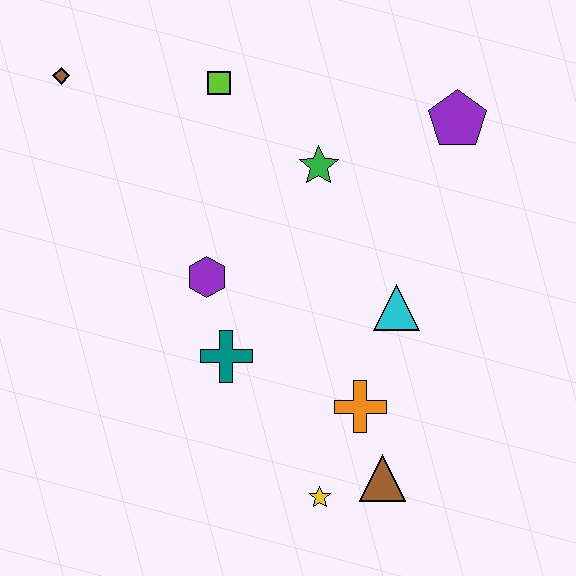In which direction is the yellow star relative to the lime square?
The yellow star is below the lime square.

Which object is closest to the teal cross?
The purple hexagon is closest to the teal cross.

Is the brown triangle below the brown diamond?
Yes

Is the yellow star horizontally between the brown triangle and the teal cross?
Yes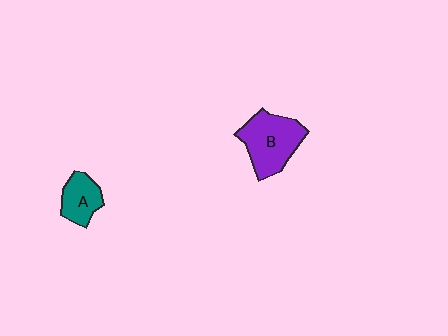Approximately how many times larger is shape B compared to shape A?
Approximately 1.8 times.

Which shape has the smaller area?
Shape A (teal).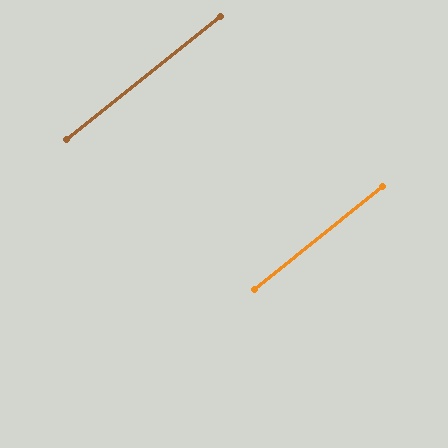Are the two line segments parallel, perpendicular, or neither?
Parallel — their directions differ by only 0.2°.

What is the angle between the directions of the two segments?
Approximately 0 degrees.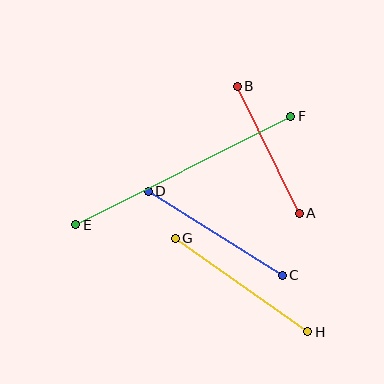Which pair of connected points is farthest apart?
Points E and F are farthest apart.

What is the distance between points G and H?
The distance is approximately 162 pixels.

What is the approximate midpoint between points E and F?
The midpoint is at approximately (183, 171) pixels.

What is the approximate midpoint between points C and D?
The midpoint is at approximately (215, 233) pixels.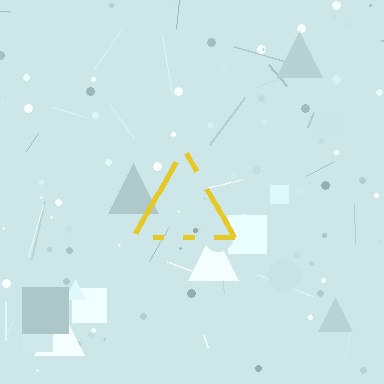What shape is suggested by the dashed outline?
The dashed outline suggests a triangle.